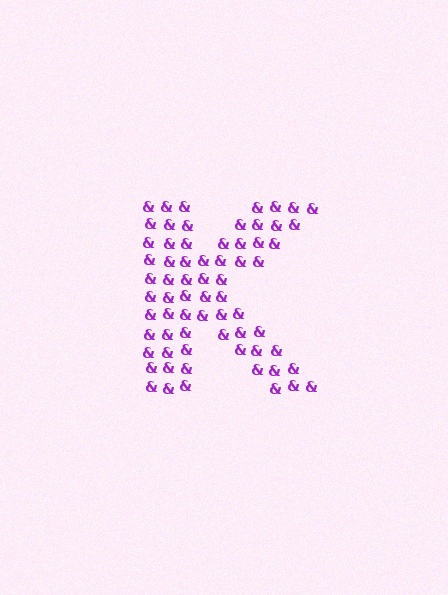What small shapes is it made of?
It is made of small ampersands.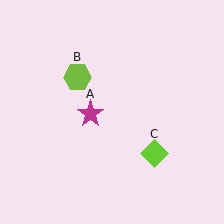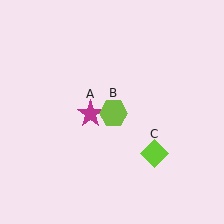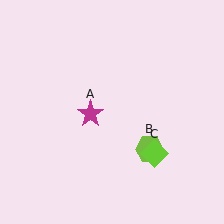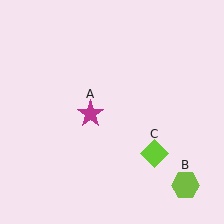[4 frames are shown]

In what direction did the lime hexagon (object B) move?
The lime hexagon (object B) moved down and to the right.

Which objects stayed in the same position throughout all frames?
Magenta star (object A) and lime diamond (object C) remained stationary.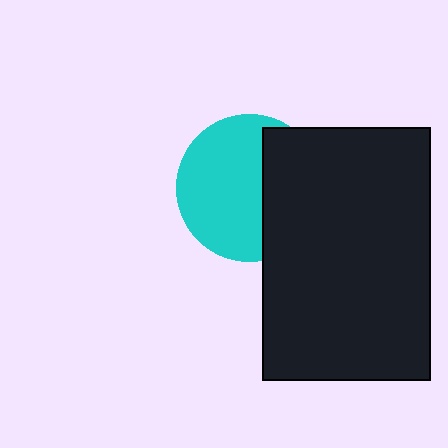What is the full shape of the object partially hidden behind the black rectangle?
The partially hidden object is a cyan circle.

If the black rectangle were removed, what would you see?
You would see the complete cyan circle.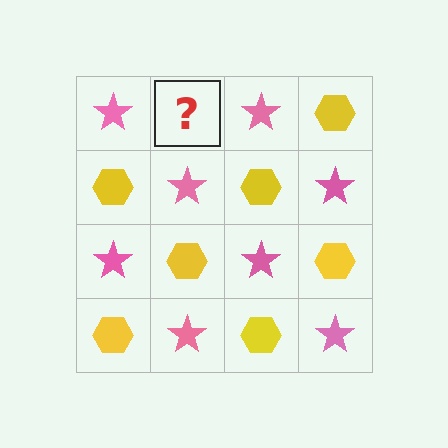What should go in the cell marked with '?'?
The missing cell should contain a yellow hexagon.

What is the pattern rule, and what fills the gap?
The rule is that it alternates pink star and yellow hexagon in a checkerboard pattern. The gap should be filled with a yellow hexagon.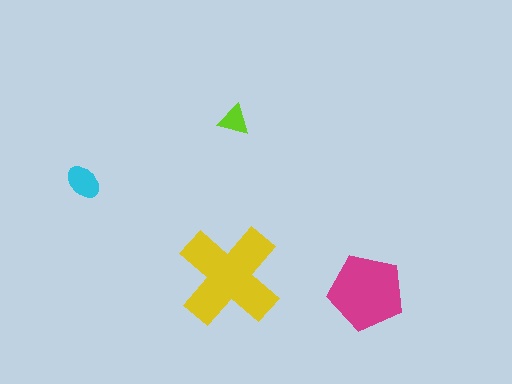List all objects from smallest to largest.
The lime triangle, the cyan ellipse, the magenta pentagon, the yellow cross.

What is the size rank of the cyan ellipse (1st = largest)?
3rd.